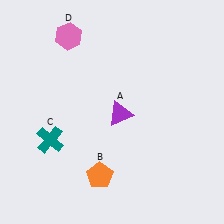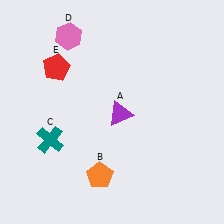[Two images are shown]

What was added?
A red pentagon (E) was added in Image 2.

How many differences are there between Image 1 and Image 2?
There is 1 difference between the two images.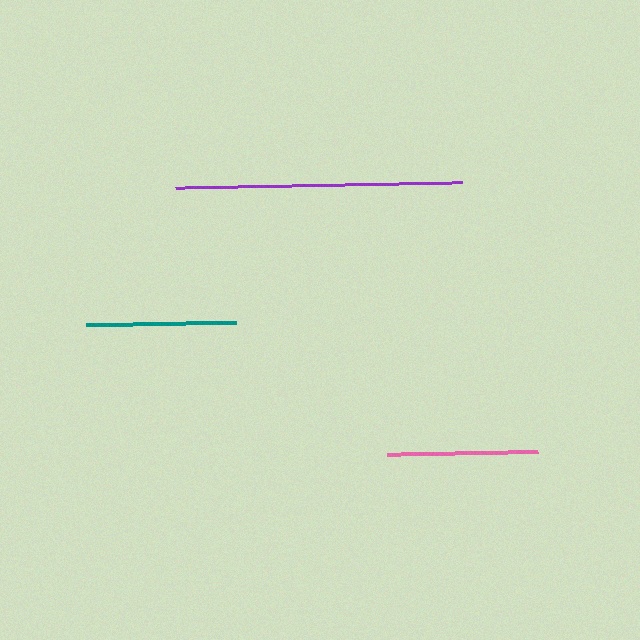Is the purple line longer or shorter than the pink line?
The purple line is longer than the pink line.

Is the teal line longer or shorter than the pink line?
The pink line is longer than the teal line.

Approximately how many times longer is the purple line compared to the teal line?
The purple line is approximately 1.9 times the length of the teal line.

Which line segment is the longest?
The purple line is the longest at approximately 287 pixels.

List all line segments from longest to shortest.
From longest to shortest: purple, pink, teal.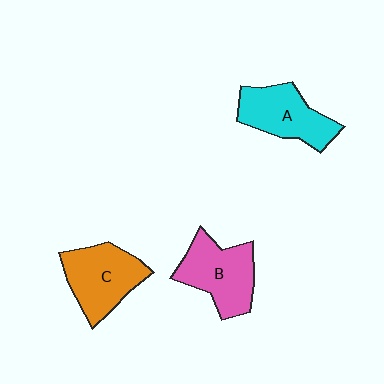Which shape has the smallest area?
Shape A (cyan).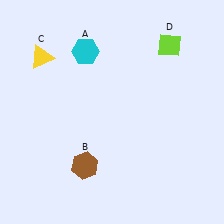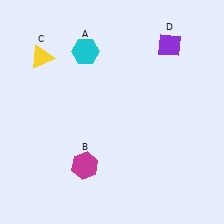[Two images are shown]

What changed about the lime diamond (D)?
In Image 1, D is lime. In Image 2, it changed to purple.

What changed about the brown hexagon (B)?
In Image 1, B is brown. In Image 2, it changed to magenta.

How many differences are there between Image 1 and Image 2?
There are 2 differences between the two images.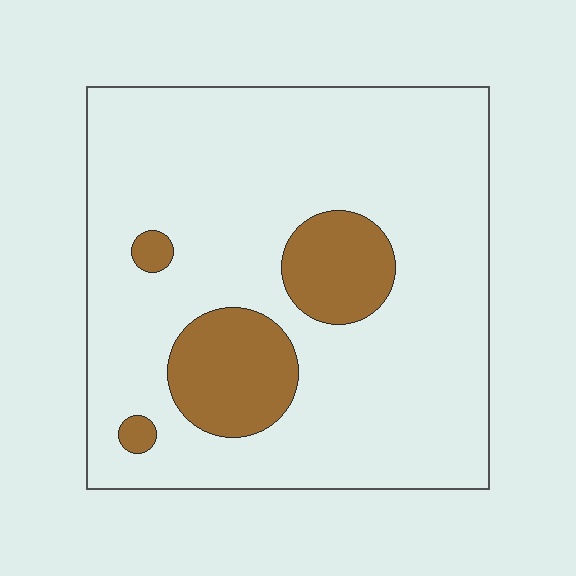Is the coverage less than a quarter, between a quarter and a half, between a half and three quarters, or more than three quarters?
Less than a quarter.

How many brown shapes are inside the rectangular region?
4.